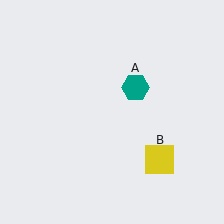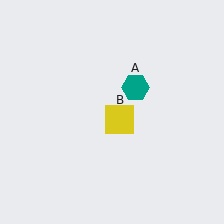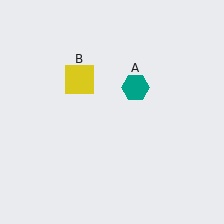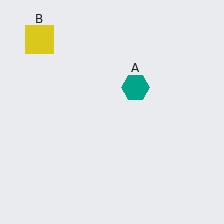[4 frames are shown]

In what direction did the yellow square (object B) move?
The yellow square (object B) moved up and to the left.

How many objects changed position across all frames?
1 object changed position: yellow square (object B).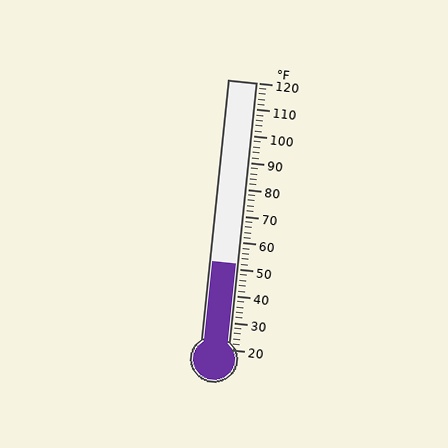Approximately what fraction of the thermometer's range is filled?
The thermometer is filled to approximately 30% of its range.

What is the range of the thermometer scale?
The thermometer scale ranges from 20°F to 120°F.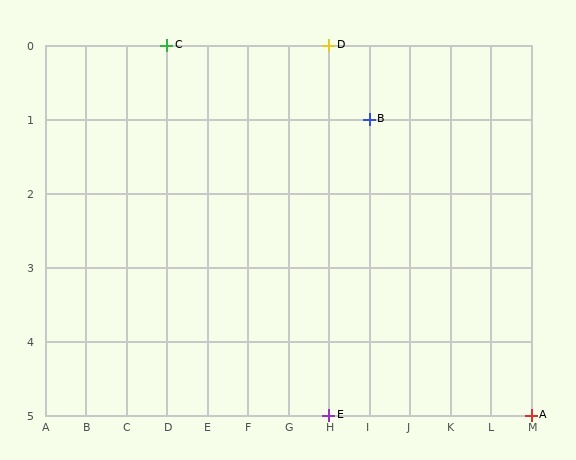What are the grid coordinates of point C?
Point C is at grid coordinates (D, 0).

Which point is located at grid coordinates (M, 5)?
Point A is at (M, 5).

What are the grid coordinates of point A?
Point A is at grid coordinates (M, 5).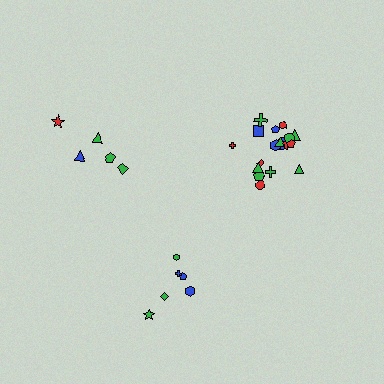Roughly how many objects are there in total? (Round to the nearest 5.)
Roughly 30 objects in total.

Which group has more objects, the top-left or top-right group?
The top-right group.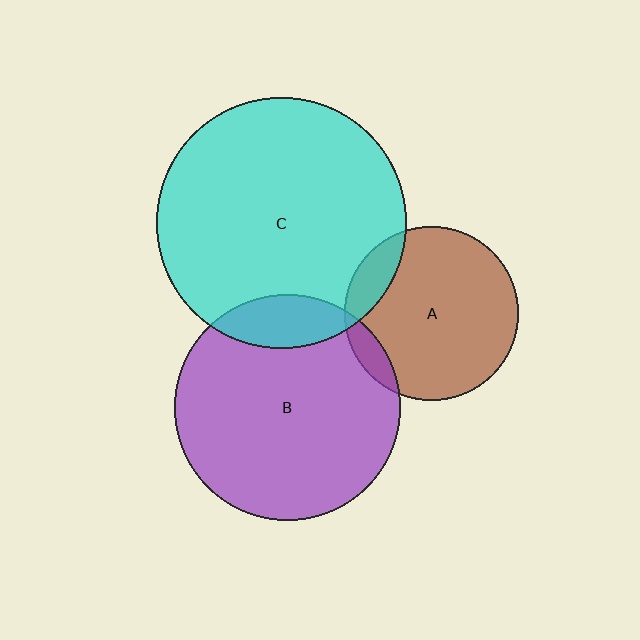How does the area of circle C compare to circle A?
Approximately 2.1 times.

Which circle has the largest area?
Circle C (cyan).